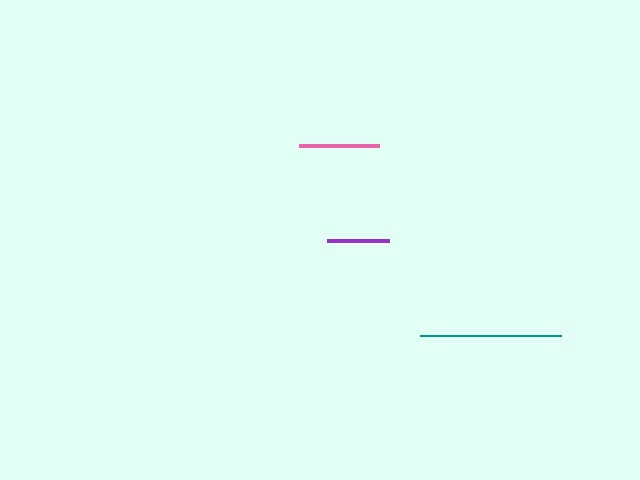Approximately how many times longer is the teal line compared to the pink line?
The teal line is approximately 1.8 times the length of the pink line.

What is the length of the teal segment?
The teal segment is approximately 141 pixels long.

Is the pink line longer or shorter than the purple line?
The pink line is longer than the purple line.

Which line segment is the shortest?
The purple line is the shortest at approximately 61 pixels.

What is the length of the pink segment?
The pink segment is approximately 79 pixels long.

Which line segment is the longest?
The teal line is the longest at approximately 141 pixels.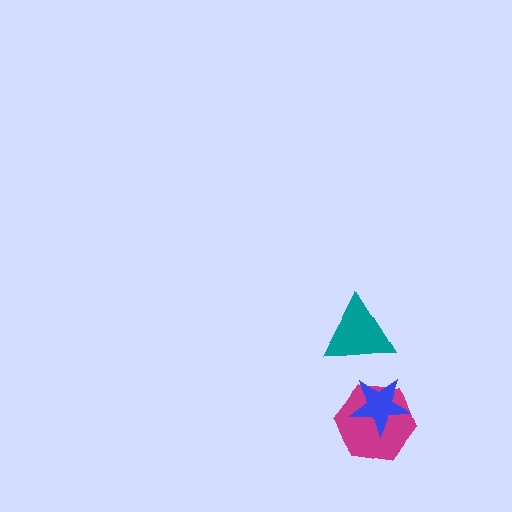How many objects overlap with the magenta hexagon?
1 object overlaps with the magenta hexagon.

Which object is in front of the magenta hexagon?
The blue star is in front of the magenta hexagon.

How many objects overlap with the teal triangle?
0 objects overlap with the teal triangle.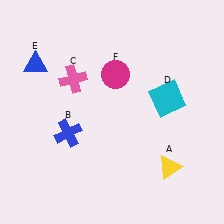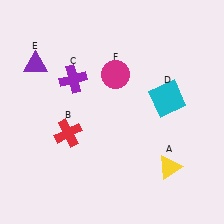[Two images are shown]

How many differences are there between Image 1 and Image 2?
There are 3 differences between the two images.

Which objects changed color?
B changed from blue to red. C changed from pink to purple. E changed from blue to purple.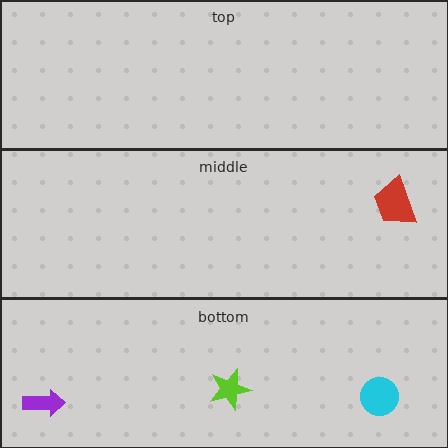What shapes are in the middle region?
The red trapezoid.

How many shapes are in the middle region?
1.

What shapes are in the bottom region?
The cyan circle, the lime star, the purple arrow.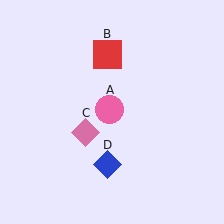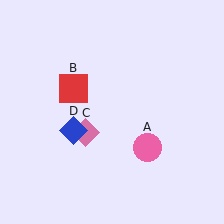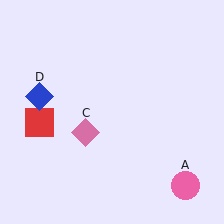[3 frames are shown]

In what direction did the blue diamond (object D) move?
The blue diamond (object D) moved up and to the left.